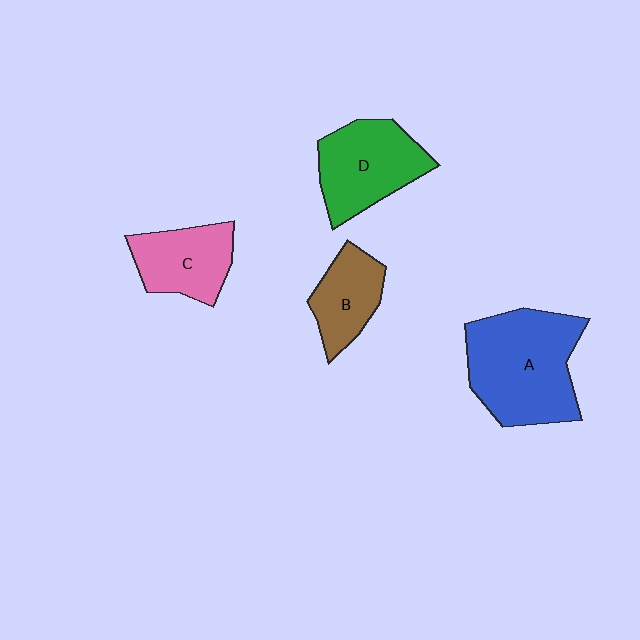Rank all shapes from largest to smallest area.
From largest to smallest: A (blue), D (green), C (pink), B (brown).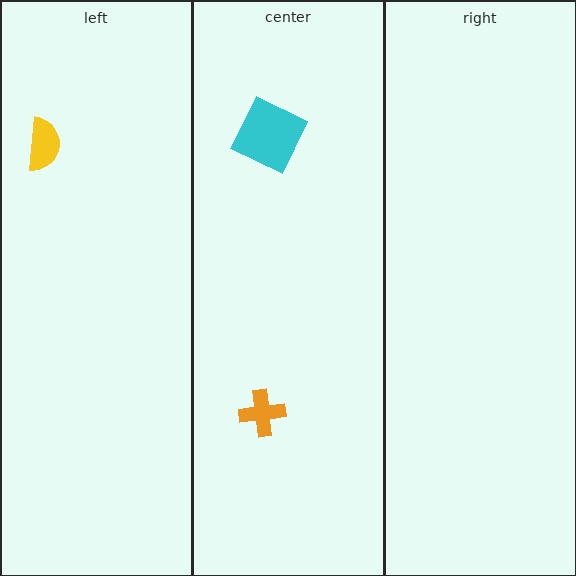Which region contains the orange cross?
The center region.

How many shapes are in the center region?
2.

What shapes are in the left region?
The yellow semicircle.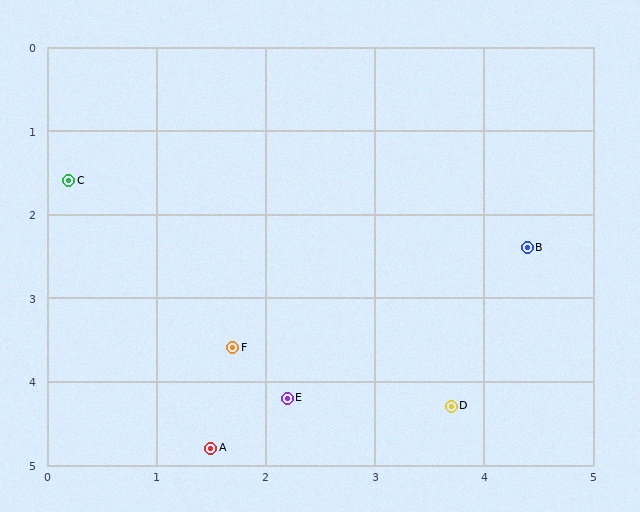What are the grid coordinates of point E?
Point E is at approximately (2.2, 4.2).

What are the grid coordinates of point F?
Point F is at approximately (1.7, 3.6).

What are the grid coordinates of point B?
Point B is at approximately (4.4, 2.4).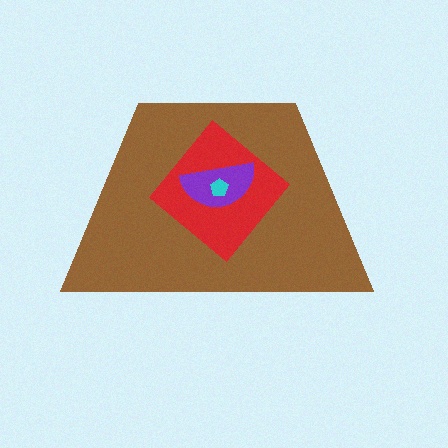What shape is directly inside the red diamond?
The purple semicircle.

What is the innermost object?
The cyan pentagon.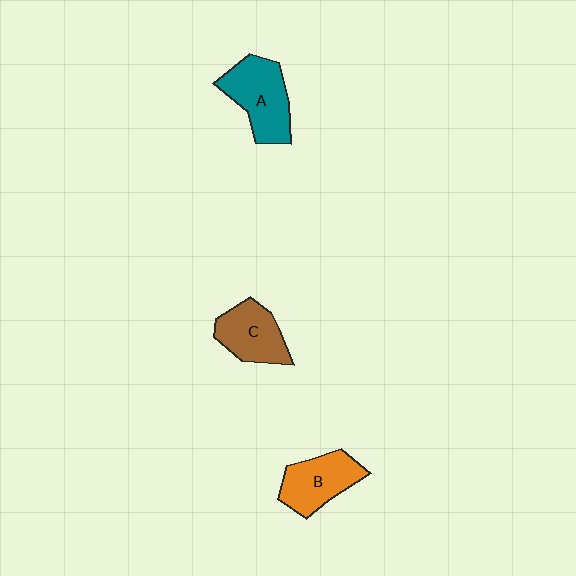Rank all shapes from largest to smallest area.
From largest to smallest: A (teal), B (orange), C (brown).